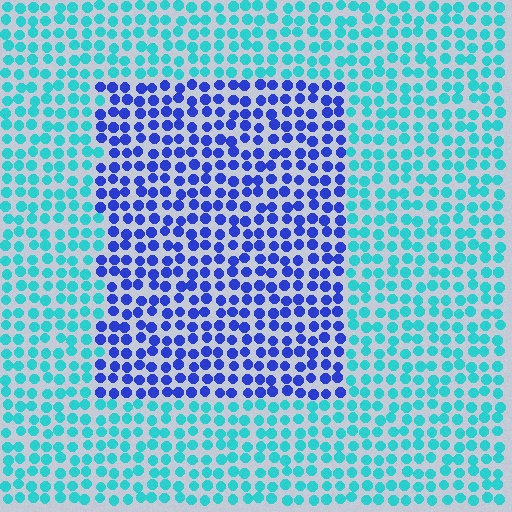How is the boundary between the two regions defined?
The boundary is defined purely by a slight shift in hue (about 54 degrees). Spacing, size, and orientation are identical on both sides.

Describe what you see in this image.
The image is filled with small cyan elements in a uniform arrangement. A rectangle-shaped region is visible where the elements are tinted to a slightly different hue, forming a subtle color boundary.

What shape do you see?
I see a rectangle.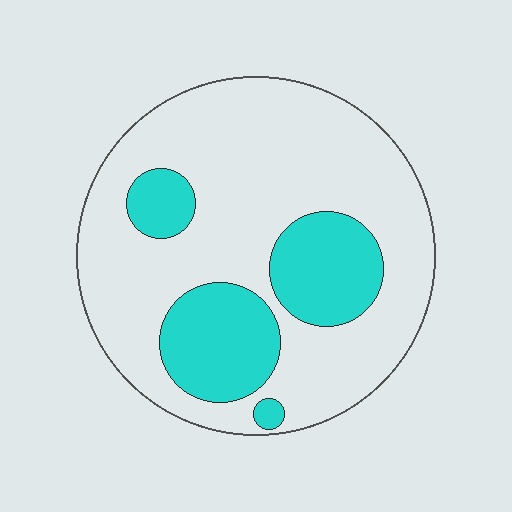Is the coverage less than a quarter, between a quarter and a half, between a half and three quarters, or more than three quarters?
Between a quarter and a half.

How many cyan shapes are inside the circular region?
4.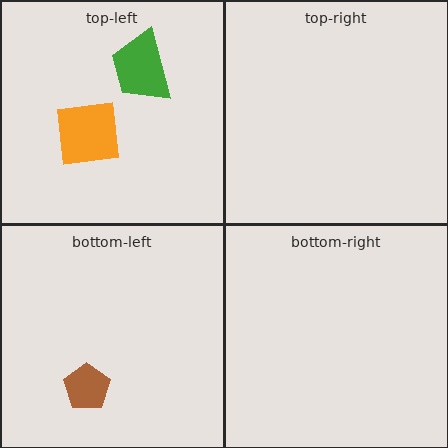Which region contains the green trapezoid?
The top-left region.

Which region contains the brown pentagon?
The bottom-left region.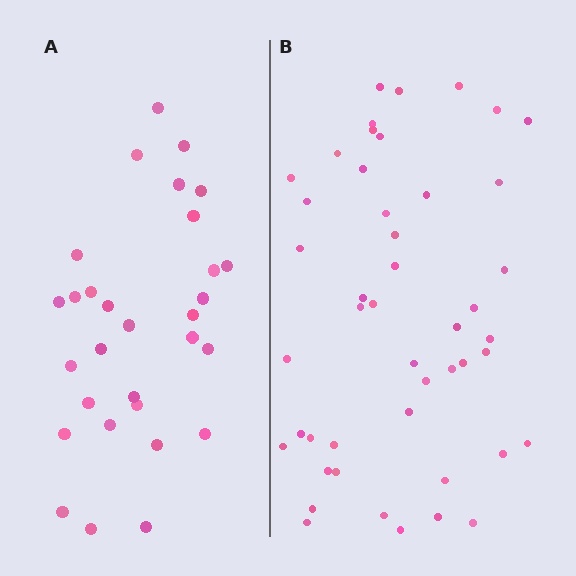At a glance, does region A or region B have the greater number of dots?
Region B (the right region) has more dots.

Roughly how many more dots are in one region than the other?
Region B has approximately 15 more dots than region A.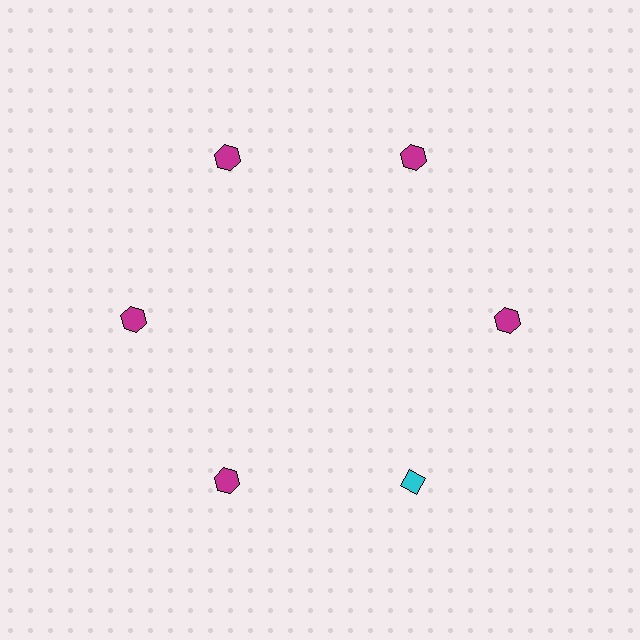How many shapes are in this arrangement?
There are 6 shapes arranged in a ring pattern.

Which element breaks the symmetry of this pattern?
The cyan diamond at roughly the 5 o'clock position breaks the symmetry. All other shapes are magenta hexagons.